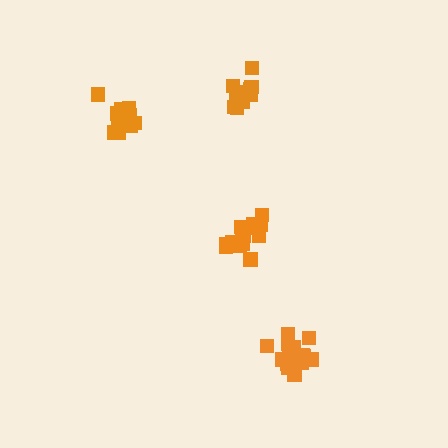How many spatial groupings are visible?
There are 4 spatial groupings.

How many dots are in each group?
Group 1: 12 dots, Group 2: 16 dots, Group 3: 15 dots, Group 4: 14 dots (57 total).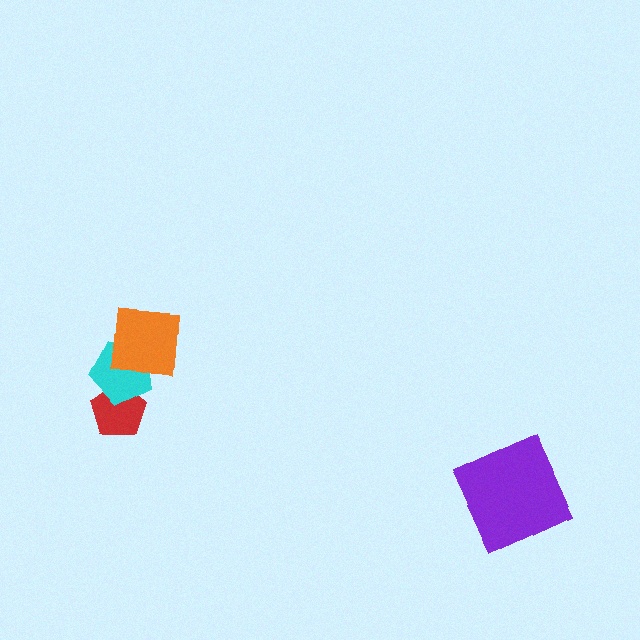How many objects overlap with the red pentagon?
1 object overlaps with the red pentagon.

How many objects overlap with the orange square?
1 object overlaps with the orange square.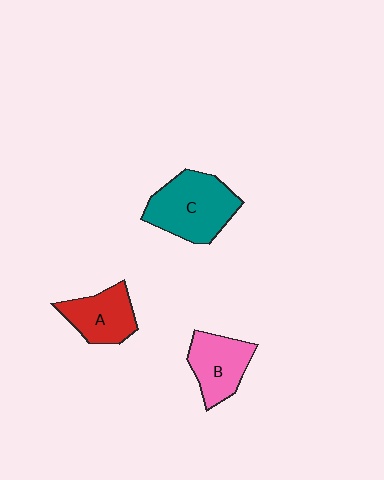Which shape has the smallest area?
Shape A (red).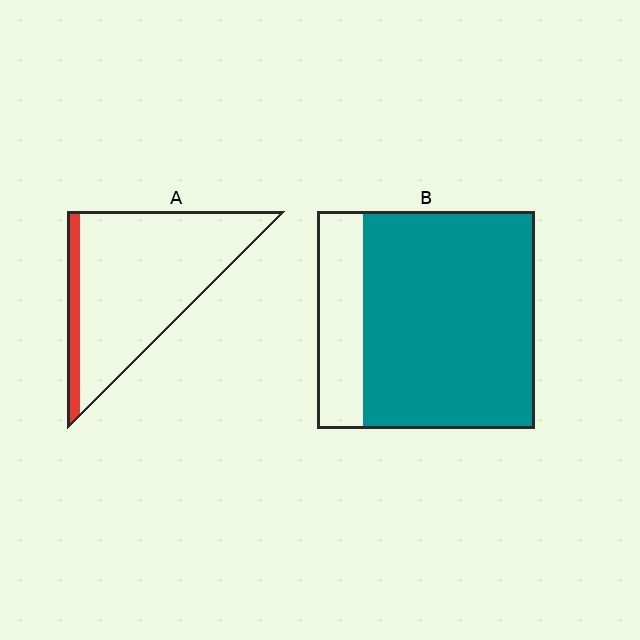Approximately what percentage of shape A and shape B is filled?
A is approximately 10% and B is approximately 80%.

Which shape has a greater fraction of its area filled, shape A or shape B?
Shape B.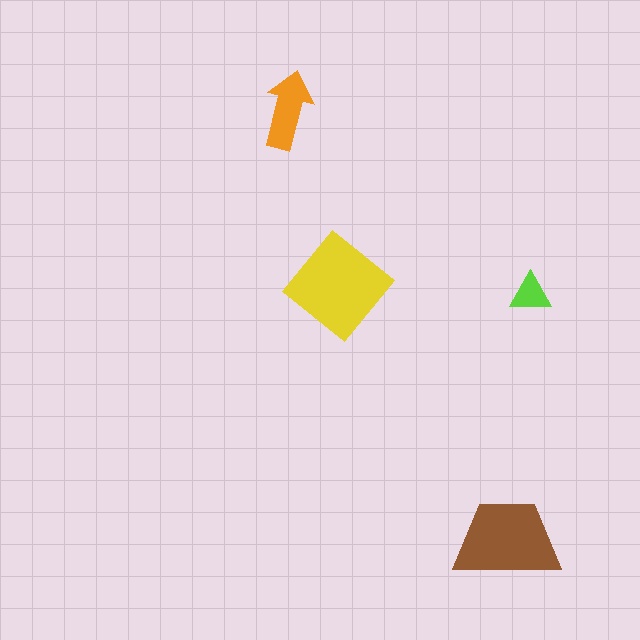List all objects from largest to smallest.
The yellow diamond, the brown trapezoid, the orange arrow, the lime triangle.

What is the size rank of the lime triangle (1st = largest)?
4th.